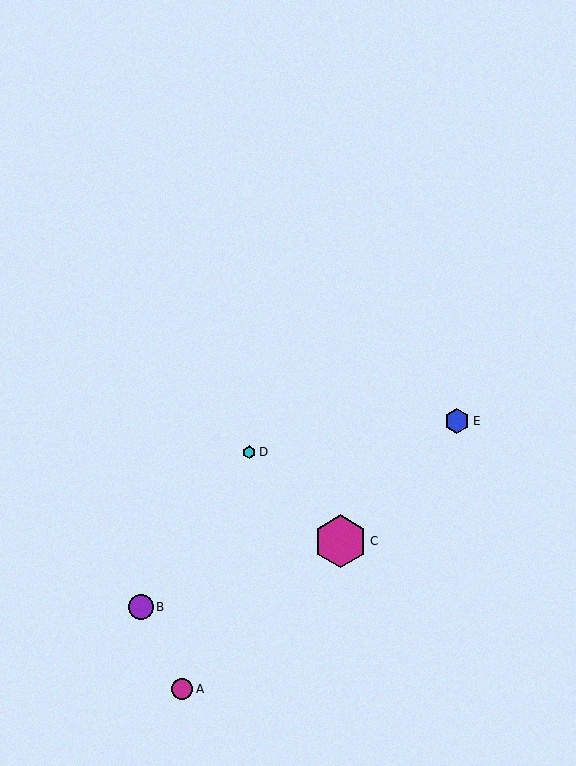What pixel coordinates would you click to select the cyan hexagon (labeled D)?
Click at (249, 452) to select the cyan hexagon D.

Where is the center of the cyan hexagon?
The center of the cyan hexagon is at (249, 452).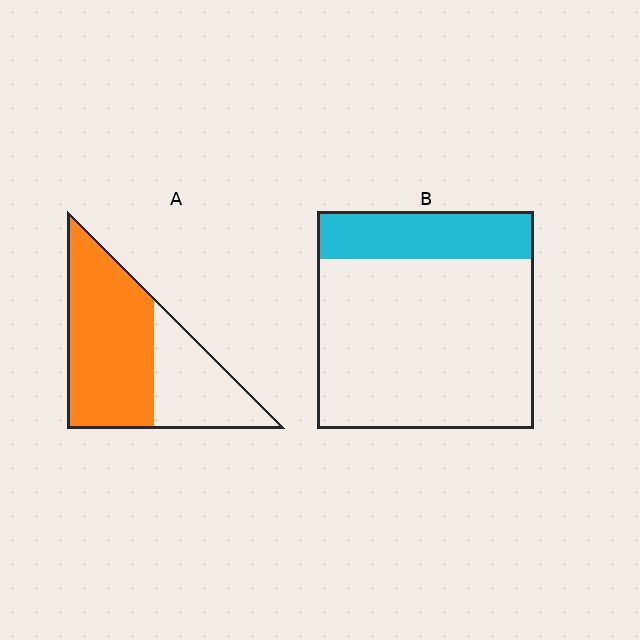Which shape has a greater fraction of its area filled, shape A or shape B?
Shape A.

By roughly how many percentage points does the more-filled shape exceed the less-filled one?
By roughly 40 percentage points (A over B).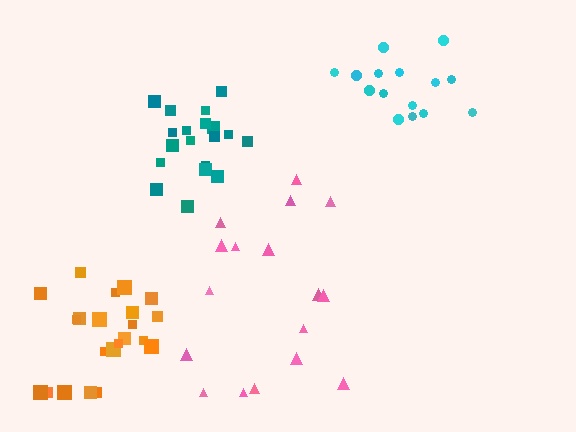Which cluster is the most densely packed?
Teal.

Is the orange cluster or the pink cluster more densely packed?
Orange.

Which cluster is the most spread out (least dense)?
Pink.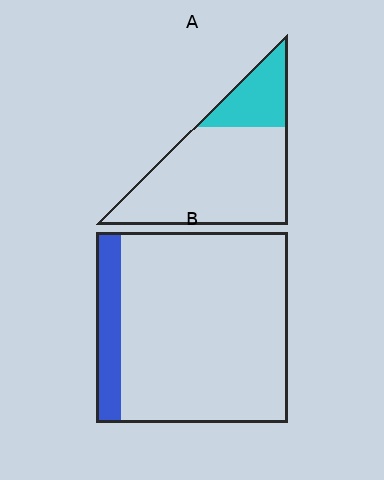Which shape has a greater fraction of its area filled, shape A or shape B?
Shape A.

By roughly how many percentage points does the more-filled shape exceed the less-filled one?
By roughly 10 percentage points (A over B).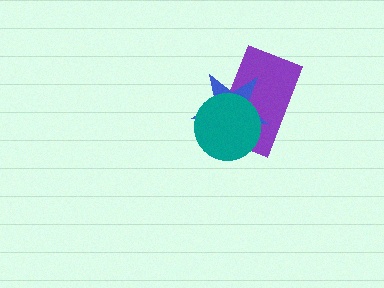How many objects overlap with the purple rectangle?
2 objects overlap with the purple rectangle.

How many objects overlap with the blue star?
2 objects overlap with the blue star.